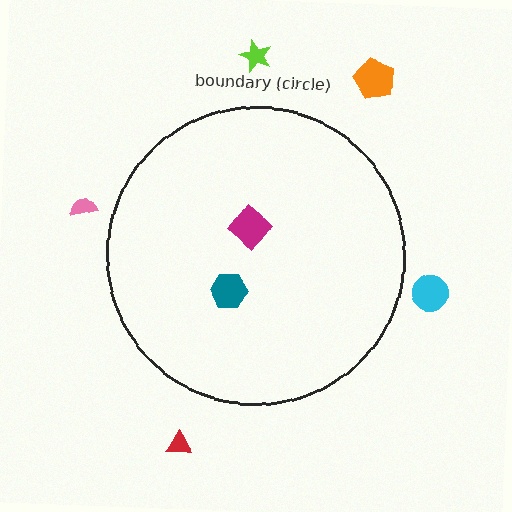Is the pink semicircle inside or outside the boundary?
Outside.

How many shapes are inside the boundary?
2 inside, 5 outside.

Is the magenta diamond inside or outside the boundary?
Inside.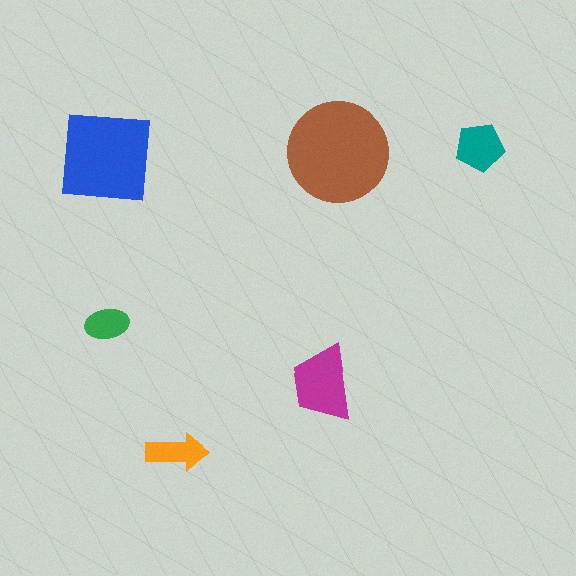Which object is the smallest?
The green ellipse.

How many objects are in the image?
There are 6 objects in the image.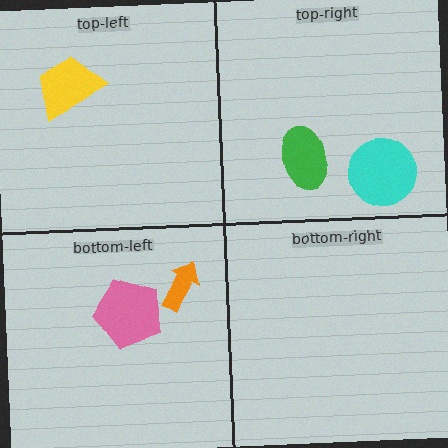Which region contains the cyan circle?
The top-right region.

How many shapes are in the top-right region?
2.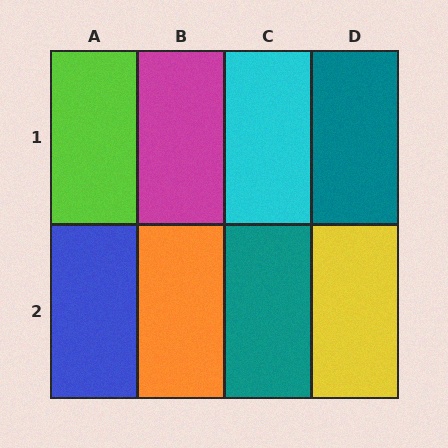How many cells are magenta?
1 cell is magenta.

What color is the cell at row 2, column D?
Yellow.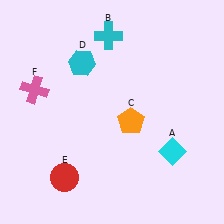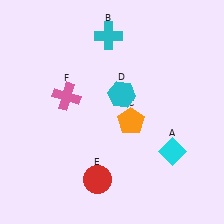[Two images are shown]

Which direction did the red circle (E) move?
The red circle (E) moved right.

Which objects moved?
The objects that moved are: the cyan hexagon (D), the red circle (E), the pink cross (F).